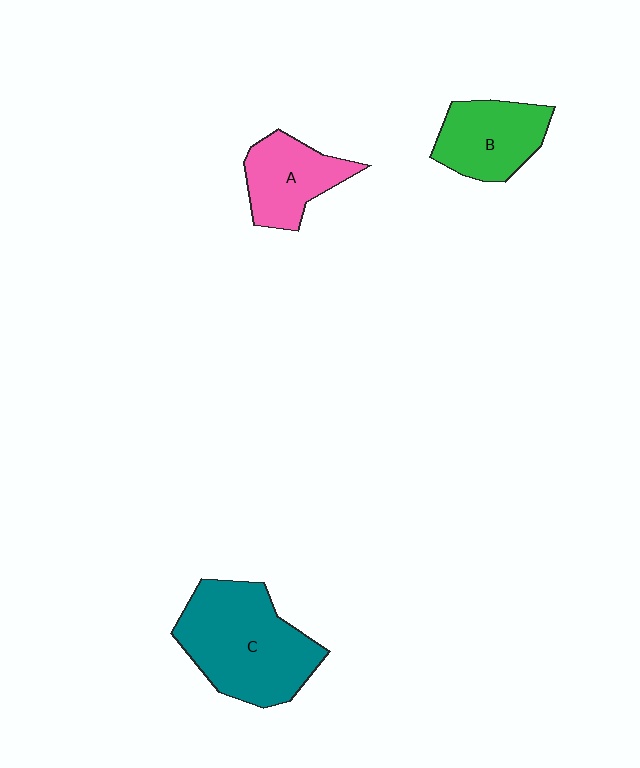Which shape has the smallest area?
Shape A (pink).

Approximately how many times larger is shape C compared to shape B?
Approximately 1.7 times.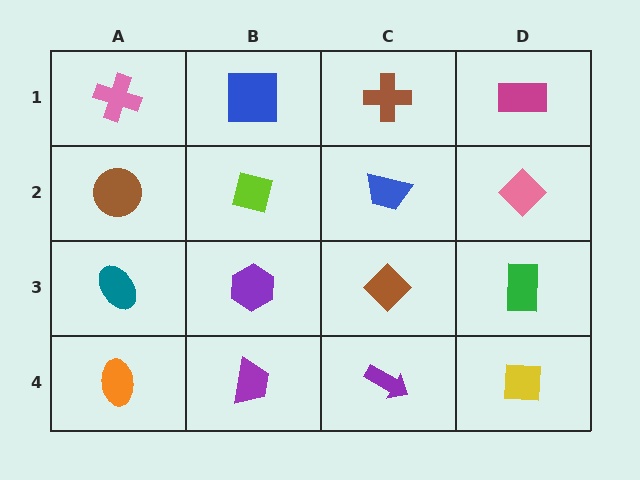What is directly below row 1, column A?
A brown circle.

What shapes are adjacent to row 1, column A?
A brown circle (row 2, column A), a blue square (row 1, column B).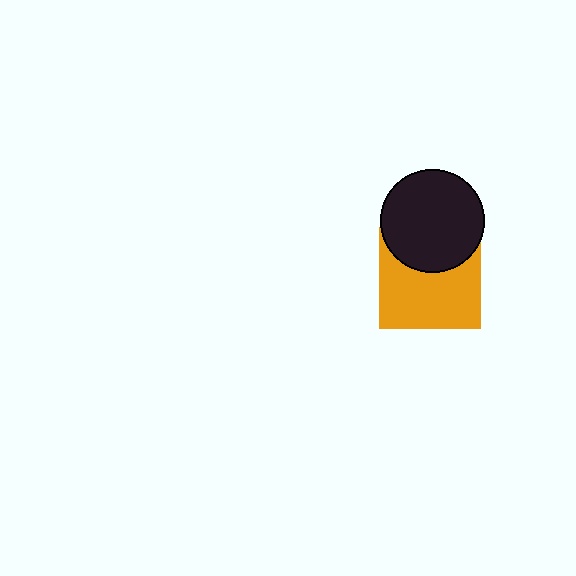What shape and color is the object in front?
The object in front is a black circle.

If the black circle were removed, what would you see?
You would see the complete orange square.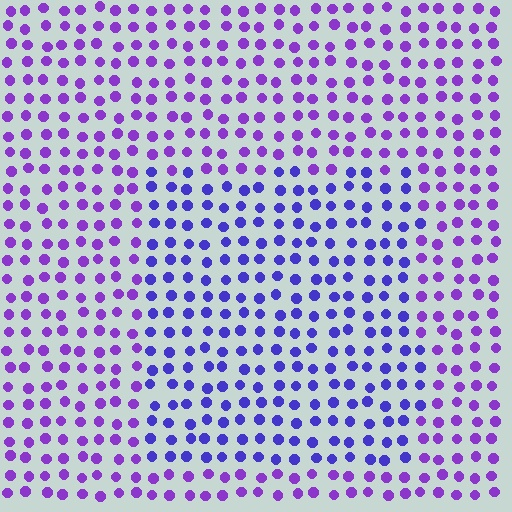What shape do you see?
I see a rectangle.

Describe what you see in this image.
The image is filled with small purple elements in a uniform arrangement. A rectangle-shaped region is visible where the elements are tinted to a slightly different hue, forming a subtle color boundary.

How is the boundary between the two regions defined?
The boundary is defined purely by a slight shift in hue (about 29 degrees). Spacing, size, and orientation are identical on both sides.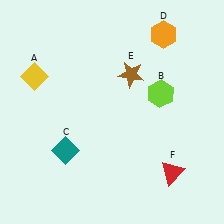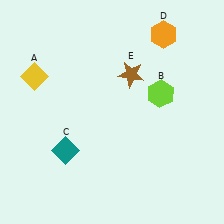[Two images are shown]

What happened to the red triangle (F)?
The red triangle (F) was removed in Image 2. It was in the bottom-right area of Image 1.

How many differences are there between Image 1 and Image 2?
There is 1 difference between the two images.